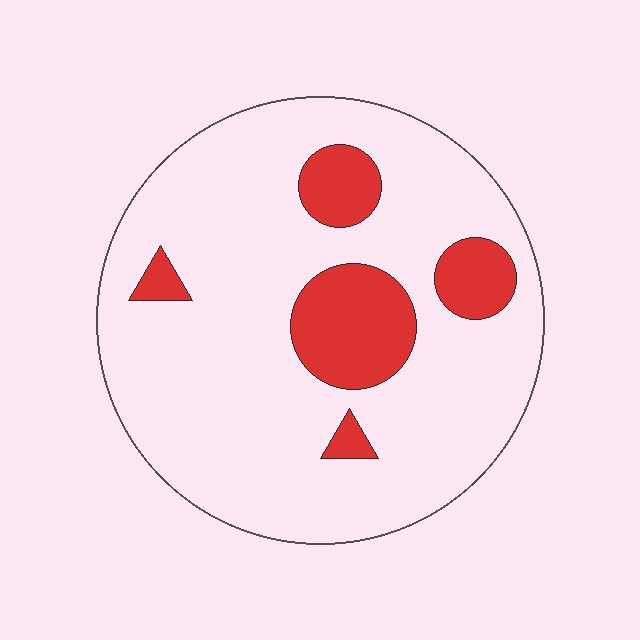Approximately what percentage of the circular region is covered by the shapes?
Approximately 15%.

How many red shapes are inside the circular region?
5.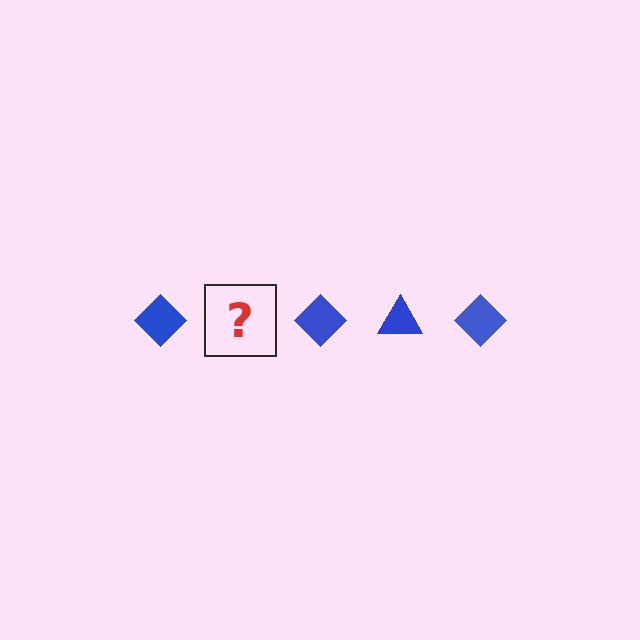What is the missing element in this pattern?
The missing element is a blue triangle.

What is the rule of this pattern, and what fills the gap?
The rule is that the pattern cycles through diamond, triangle shapes in blue. The gap should be filled with a blue triangle.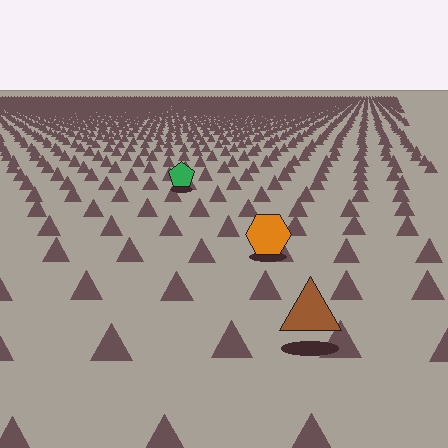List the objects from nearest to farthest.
From nearest to farthest: the brown triangle, the orange hexagon, the green pentagon.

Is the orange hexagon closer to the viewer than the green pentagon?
Yes. The orange hexagon is closer — you can tell from the texture gradient: the ground texture is coarser near it.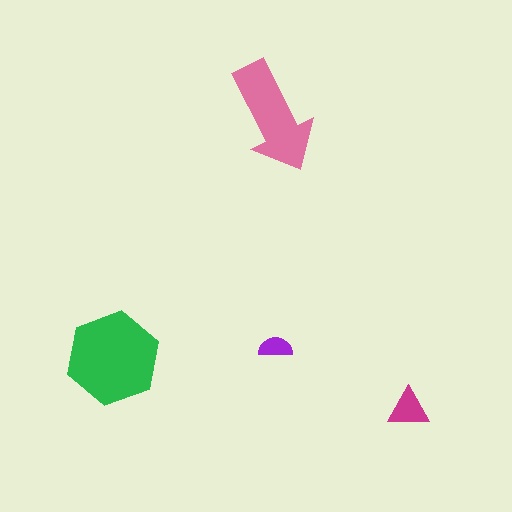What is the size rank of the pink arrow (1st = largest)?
2nd.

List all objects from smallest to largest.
The purple semicircle, the magenta triangle, the pink arrow, the green hexagon.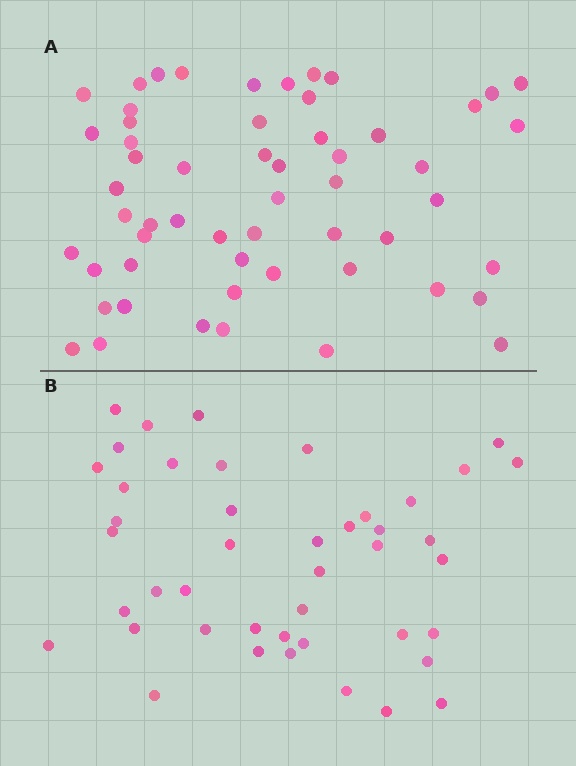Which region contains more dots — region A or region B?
Region A (the top region) has more dots.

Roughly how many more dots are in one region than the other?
Region A has roughly 12 or so more dots than region B.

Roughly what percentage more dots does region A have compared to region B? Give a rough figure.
About 25% more.